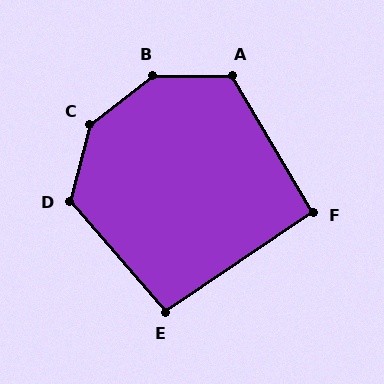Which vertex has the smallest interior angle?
F, at approximately 93 degrees.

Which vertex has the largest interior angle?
C, at approximately 142 degrees.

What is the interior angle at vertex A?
Approximately 121 degrees (obtuse).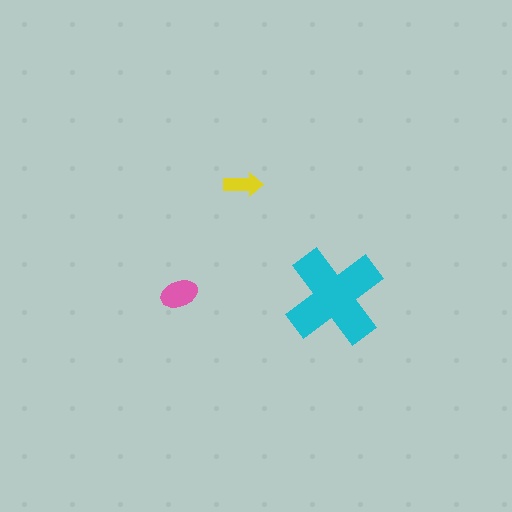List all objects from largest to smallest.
The cyan cross, the pink ellipse, the yellow arrow.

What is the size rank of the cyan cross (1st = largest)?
1st.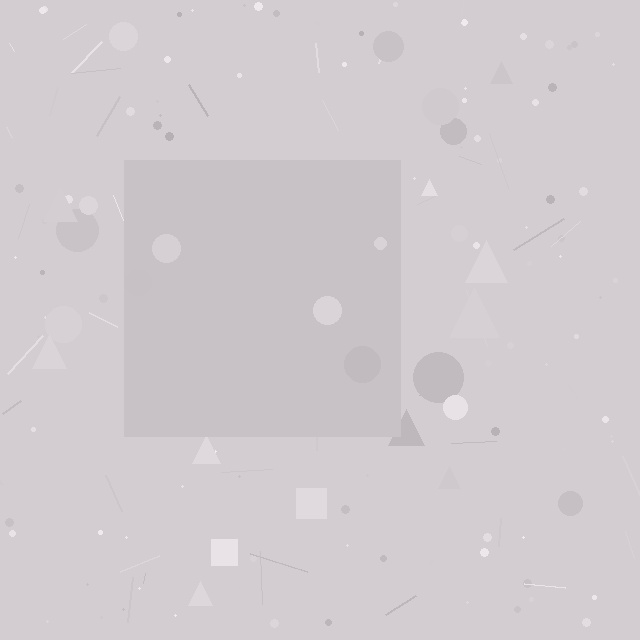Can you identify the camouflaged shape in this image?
The camouflaged shape is a square.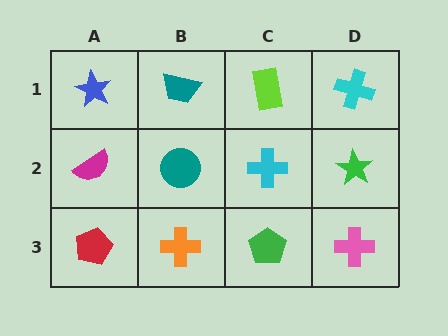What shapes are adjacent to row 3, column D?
A green star (row 2, column D), a green pentagon (row 3, column C).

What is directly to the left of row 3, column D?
A green pentagon.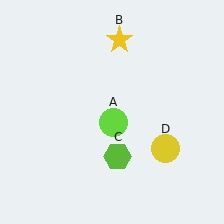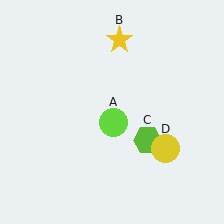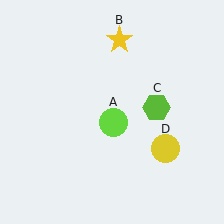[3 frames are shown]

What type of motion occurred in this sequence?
The lime hexagon (object C) rotated counterclockwise around the center of the scene.